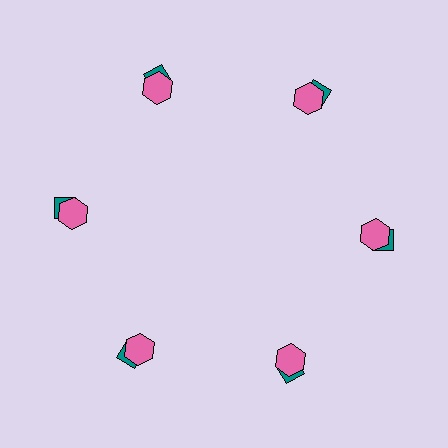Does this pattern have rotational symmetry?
Yes, this pattern has 6-fold rotational symmetry. It looks the same after rotating 60 degrees around the center.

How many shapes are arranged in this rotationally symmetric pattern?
There are 12 shapes, arranged in 6 groups of 2.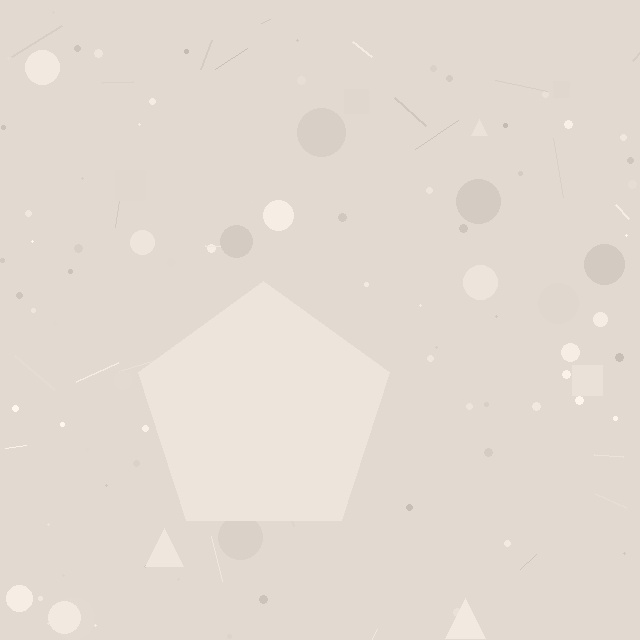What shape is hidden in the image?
A pentagon is hidden in the image.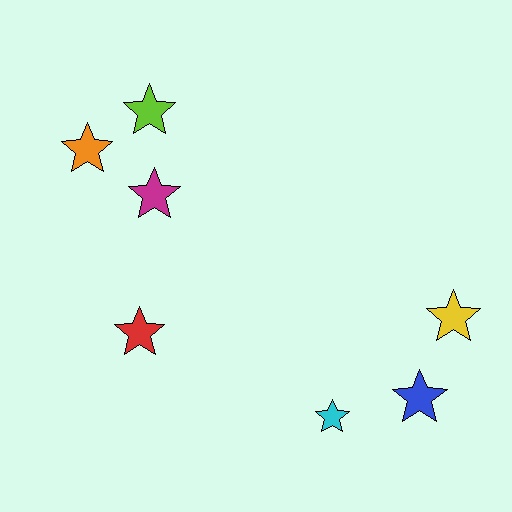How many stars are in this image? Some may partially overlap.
There are 7 stars.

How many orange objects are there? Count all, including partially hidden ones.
There is 1 orange object.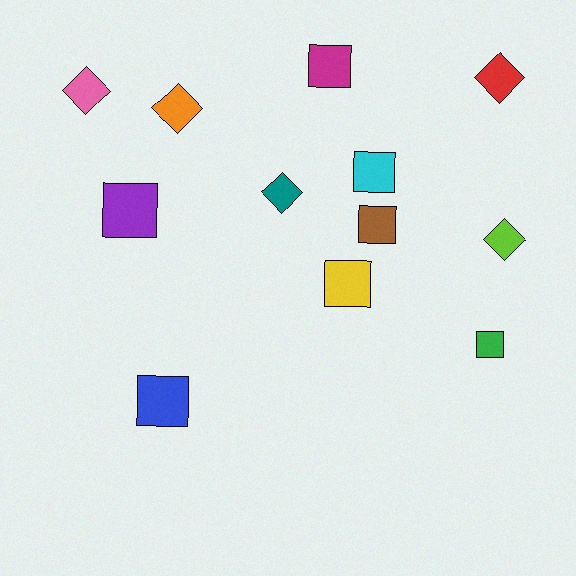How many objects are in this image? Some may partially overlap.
There are 12 objects.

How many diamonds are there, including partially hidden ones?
There are 5 diamonds.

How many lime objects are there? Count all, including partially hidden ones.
There is 1 lime object.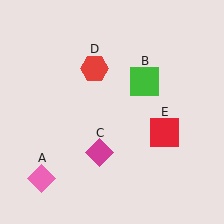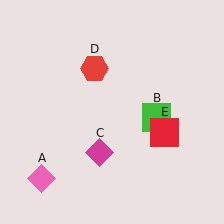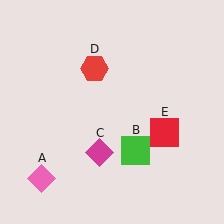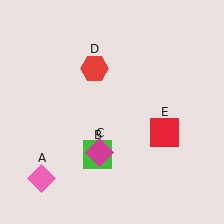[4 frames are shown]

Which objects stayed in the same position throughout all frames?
Pink diamond (object A) and magenta diamond (object C) and red hexagon (object D) and red square (object E) remained stationary.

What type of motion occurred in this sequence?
The green square (object B) rotated clockwise around the center of the scene.